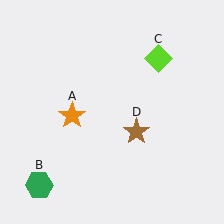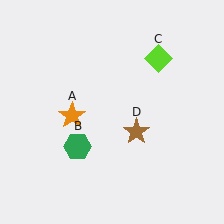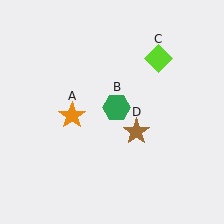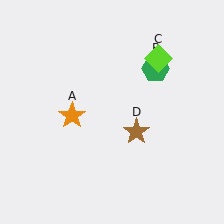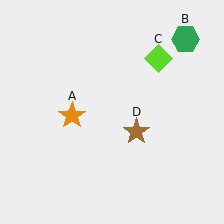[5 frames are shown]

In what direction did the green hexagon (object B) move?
The green hexagon (object B) moved up and to the right.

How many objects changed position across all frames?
1 object changed position: green hexagon (object B).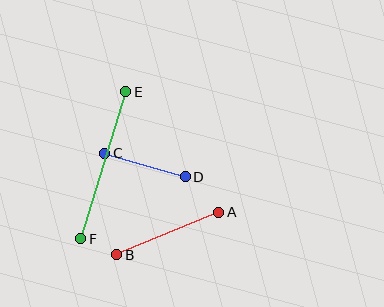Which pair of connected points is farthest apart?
Points E and F are farthest apart.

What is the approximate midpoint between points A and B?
The midpoint is at approximately (168, 234) pixels.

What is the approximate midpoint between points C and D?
The midpoint is at approximately (145, 165) pixels.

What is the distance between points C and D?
The distance is approximately 84 pixels.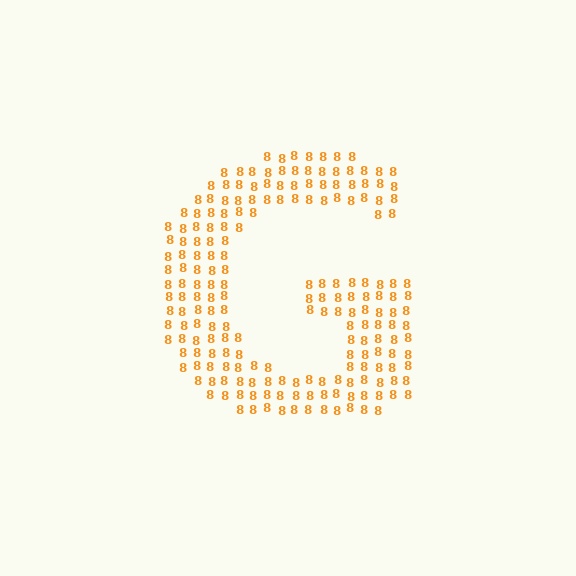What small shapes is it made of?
It is made of small digit 8's.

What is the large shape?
The large shape is the letter G.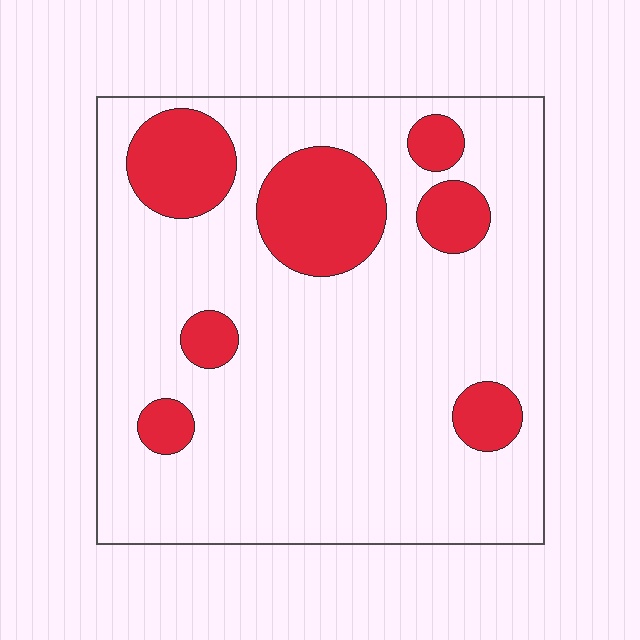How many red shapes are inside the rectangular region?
7.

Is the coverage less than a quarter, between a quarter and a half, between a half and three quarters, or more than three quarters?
Less than a quarter.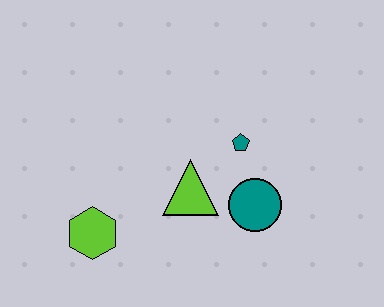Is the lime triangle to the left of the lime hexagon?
No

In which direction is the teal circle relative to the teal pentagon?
The teal circle is below the teal pentagon.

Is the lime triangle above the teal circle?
Yes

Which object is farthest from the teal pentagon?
The lime hexagon is farthest from the teal pentagon.